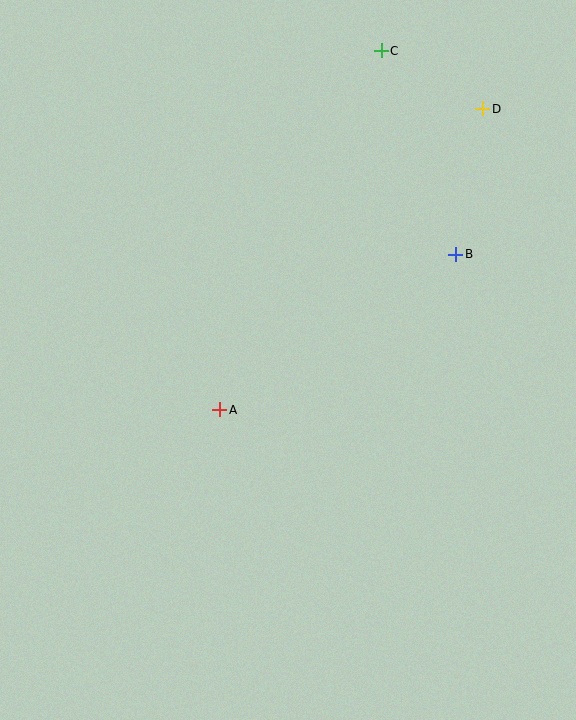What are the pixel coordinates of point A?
Point A is at (220, 410).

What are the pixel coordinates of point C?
Point C is at (381, 51).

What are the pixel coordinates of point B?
Point B is at (456, 254).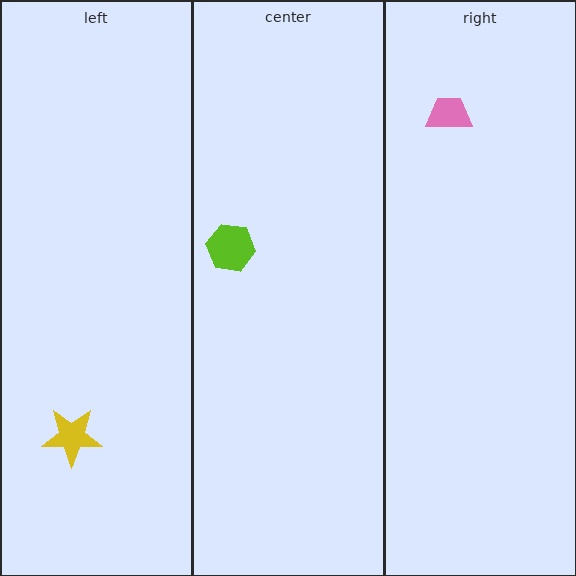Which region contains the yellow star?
The left region.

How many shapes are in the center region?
1.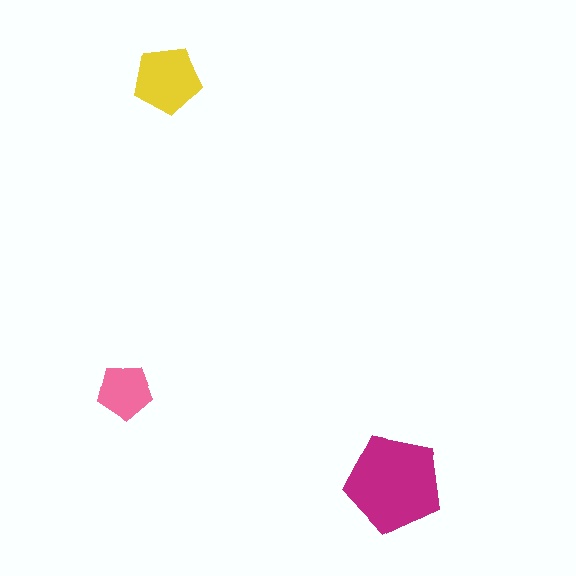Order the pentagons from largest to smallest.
the magenta one, the yellow one, the pink one.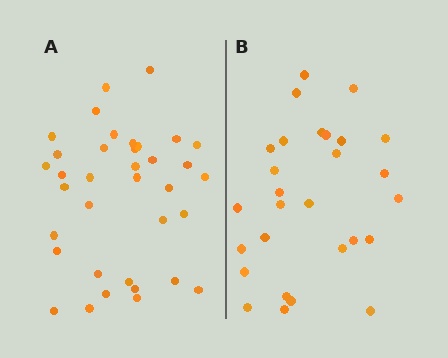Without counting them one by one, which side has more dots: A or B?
Region A (the left region) has more dots.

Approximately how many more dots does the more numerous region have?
Region A has roughly 8 or so more dots than region B.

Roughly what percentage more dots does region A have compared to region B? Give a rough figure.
About 30% more.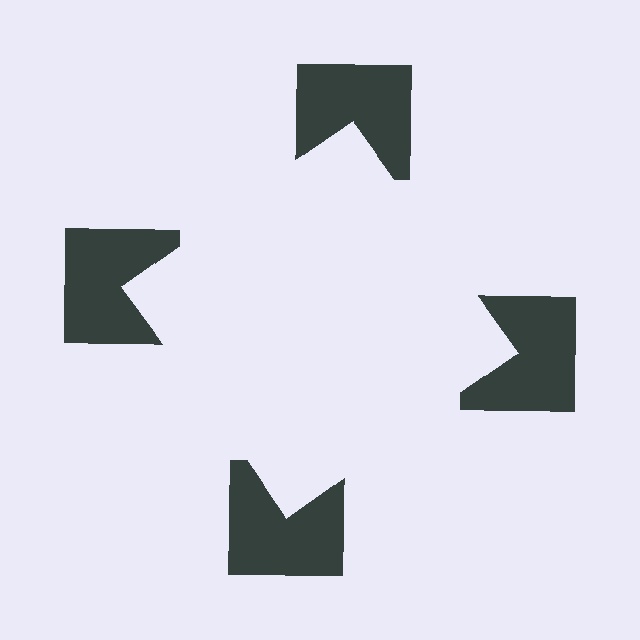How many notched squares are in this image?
There are 4 — one at each vertex of the illusory square.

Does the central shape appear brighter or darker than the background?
It typically appears slightly brighter than the background, even though no actual brightness change is drawn.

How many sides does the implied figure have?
4 sides.